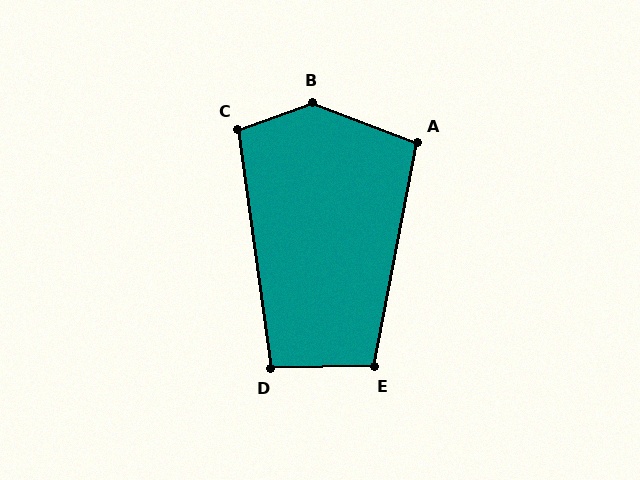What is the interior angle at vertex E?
Approximately 102 degrees (obtuse).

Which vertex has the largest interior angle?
B, at approximately 139 degrees.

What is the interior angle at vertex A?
Approximately 100 degrees (obtuse).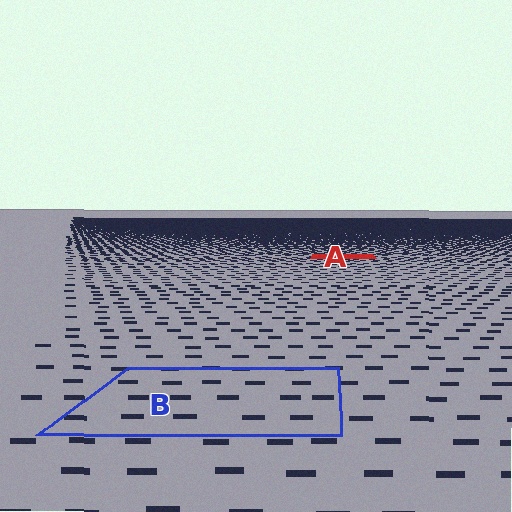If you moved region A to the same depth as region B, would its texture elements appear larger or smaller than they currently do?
They would appear larger. At a closer depth, the same texture elements are projected at a bigger on-screen size.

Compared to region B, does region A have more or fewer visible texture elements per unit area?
Region A has more texture elements per unit area — they are packed more densely because it is farther away.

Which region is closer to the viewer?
Region B is closer. The texture elements there are larger and more spread out.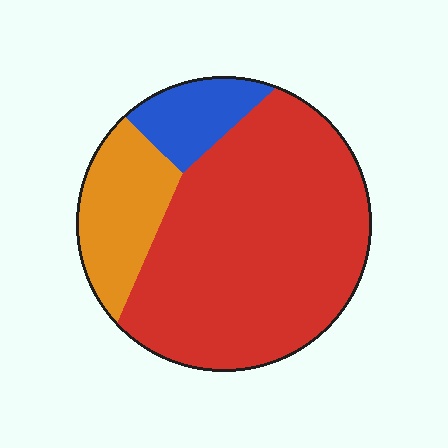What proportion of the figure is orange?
Orange takes up less than a quarter of the figure.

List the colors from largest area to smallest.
From largest to smallest: red, orange, blue.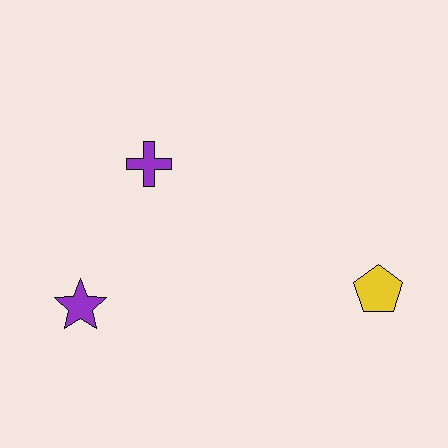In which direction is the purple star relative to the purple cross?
The purple star is below the purple cross.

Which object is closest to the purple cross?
The purple star is closest to the purple cross.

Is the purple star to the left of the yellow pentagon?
Yes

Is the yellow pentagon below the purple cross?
Yes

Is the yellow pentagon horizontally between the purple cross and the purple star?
No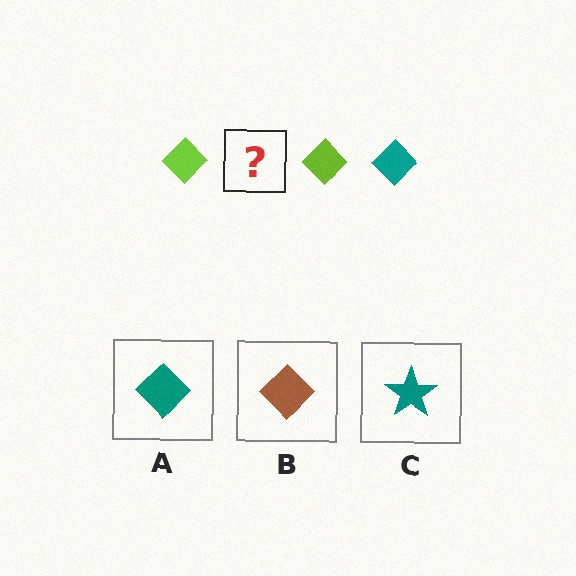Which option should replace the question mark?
Option A.